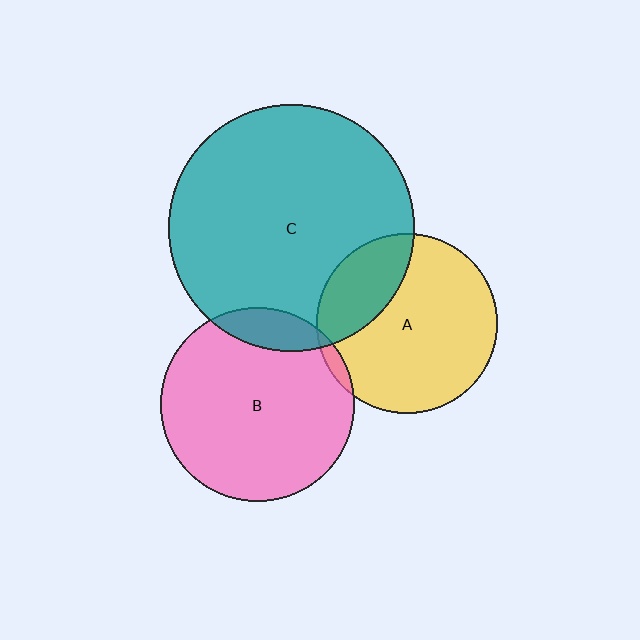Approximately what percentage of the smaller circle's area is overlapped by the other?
Approximately 25%.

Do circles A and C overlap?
Yes.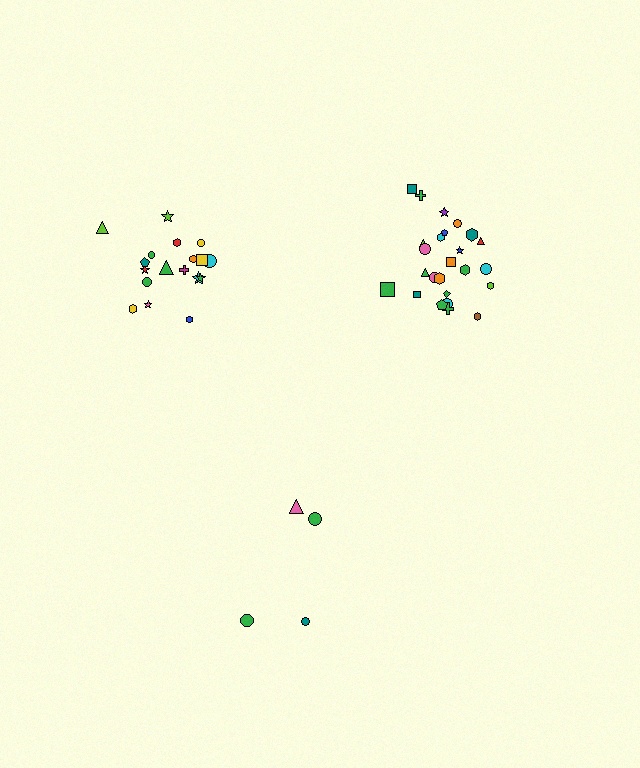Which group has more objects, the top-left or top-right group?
The top-right group.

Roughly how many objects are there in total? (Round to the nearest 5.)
Roughly 45 objects in total.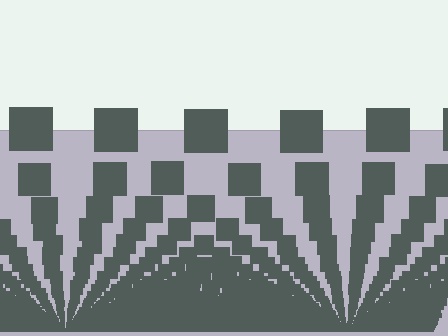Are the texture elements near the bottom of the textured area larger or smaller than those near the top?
Smaller. The gradient is inverted — elements near the bottom are smaller and denser.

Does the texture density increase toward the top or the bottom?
Density increases toward the bottom.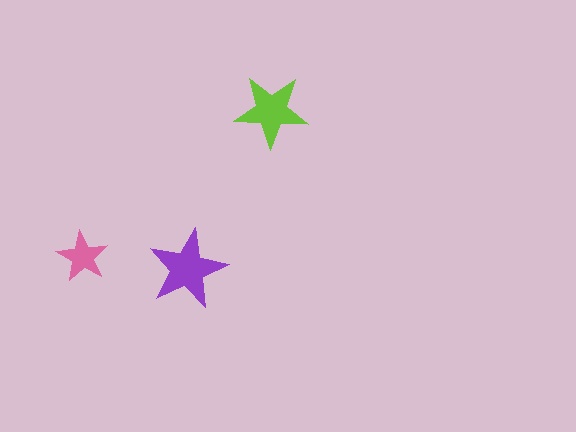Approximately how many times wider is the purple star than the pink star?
About 1.5 times wider.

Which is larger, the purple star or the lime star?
The purple one.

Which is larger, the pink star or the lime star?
The lime one.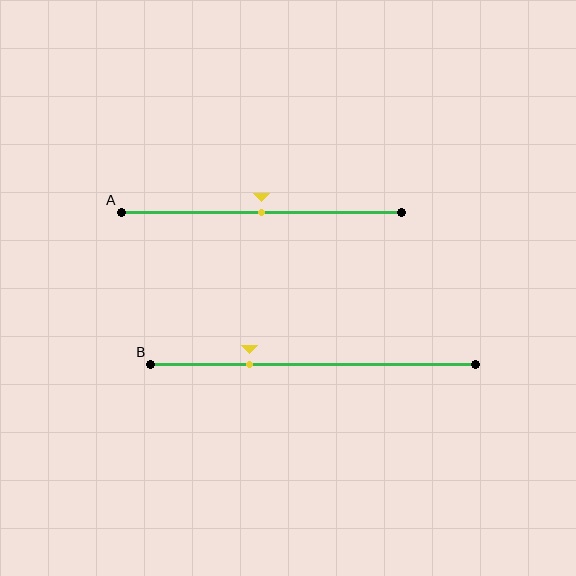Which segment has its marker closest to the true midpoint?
Segment A has its marker closest to the true midpoint.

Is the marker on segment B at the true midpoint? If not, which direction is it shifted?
No, the marker on segment B is shifted to the left by about 20% of the segment length.